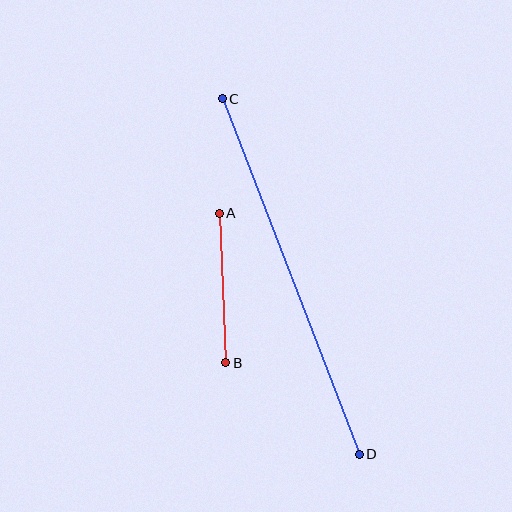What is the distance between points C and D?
The distance is approximately 381 pixels.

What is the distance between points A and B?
The distance is approximately 149 pixels.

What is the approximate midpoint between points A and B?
The midpoint is at approximately (223, 288) pixels.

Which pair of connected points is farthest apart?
Points C and D are farthest apart.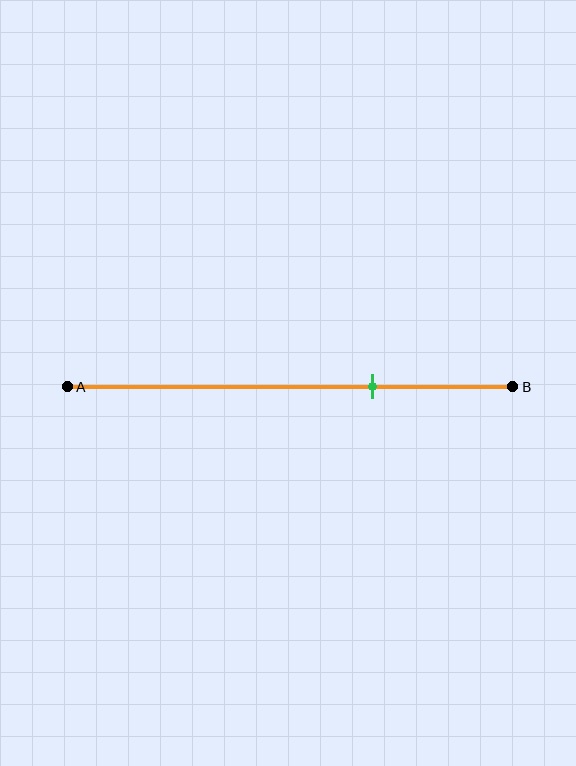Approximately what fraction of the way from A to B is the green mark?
The green mark is approximately 70% of the way from A to B.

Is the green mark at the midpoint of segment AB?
No, the mark is at about 70% from A, not at the 50% midpoint.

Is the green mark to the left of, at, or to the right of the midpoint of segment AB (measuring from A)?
The green mark is to the right of the midpoint of segment AB.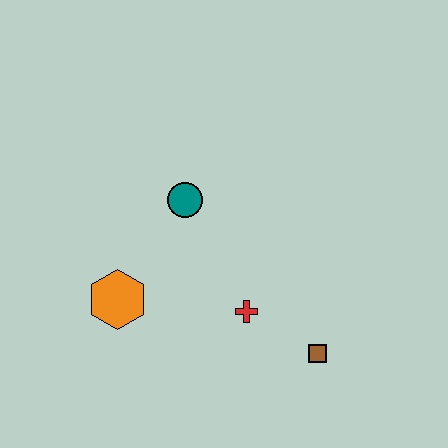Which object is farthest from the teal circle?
The brown square is farthest from the teal circle.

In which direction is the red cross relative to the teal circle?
The red cross is below the teal circle.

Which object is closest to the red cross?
The brown square is closest to the red cross.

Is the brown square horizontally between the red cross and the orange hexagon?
No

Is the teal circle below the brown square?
No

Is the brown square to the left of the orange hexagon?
No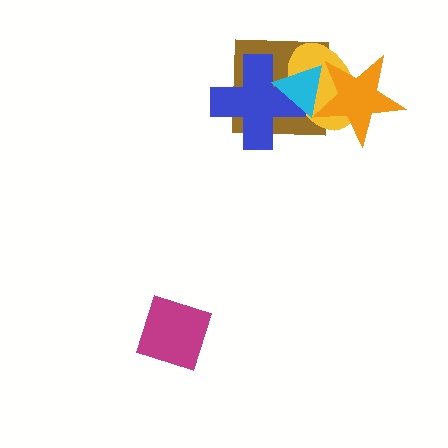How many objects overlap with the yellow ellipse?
4 objects overlap with the yellow ellipse.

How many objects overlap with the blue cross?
3 objects overlap with the blue cross.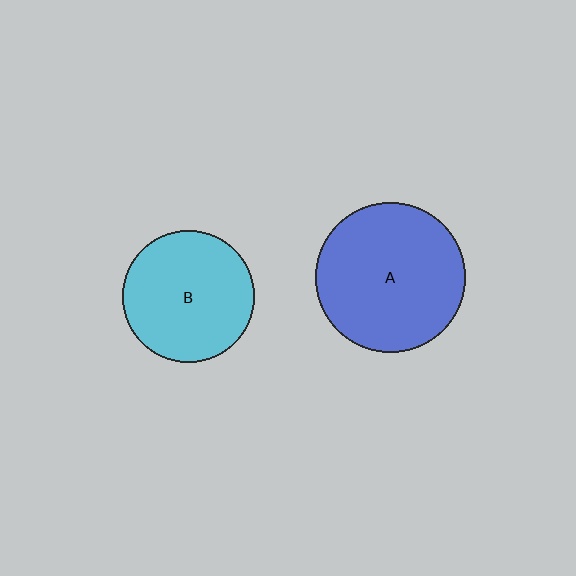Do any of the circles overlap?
No, none of the circles overlap.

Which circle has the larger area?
Circle A (blue).